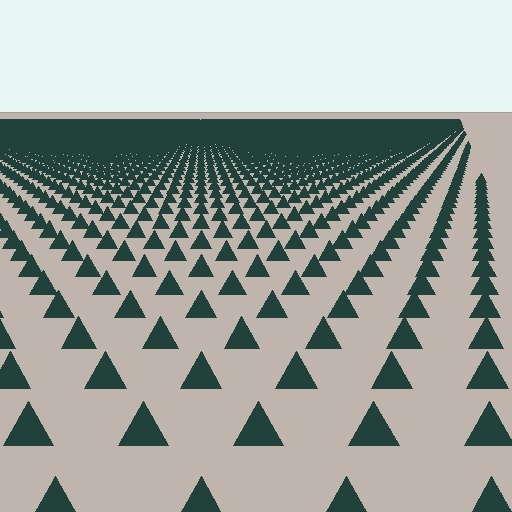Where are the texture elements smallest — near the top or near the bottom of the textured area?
Near the top.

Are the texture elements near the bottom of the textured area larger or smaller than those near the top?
Larger. Near the bottom, elements are closer to the viewer and appear at a bigger on-screen size.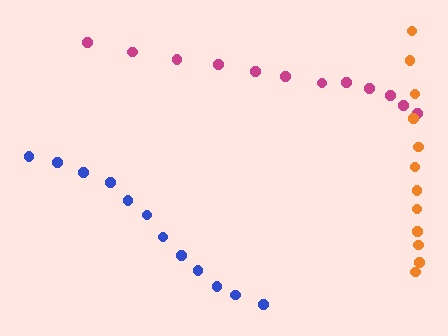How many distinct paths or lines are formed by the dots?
There are 3 distinct paths.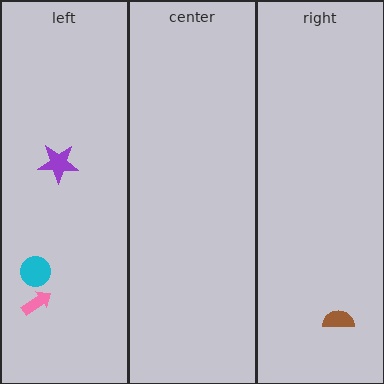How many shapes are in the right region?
1.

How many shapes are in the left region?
3.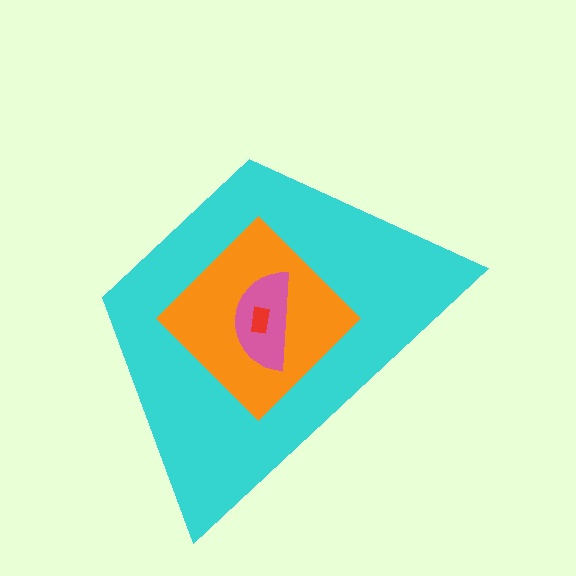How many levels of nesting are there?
4.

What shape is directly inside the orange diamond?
The pink semicircle.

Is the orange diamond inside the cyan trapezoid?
Yes.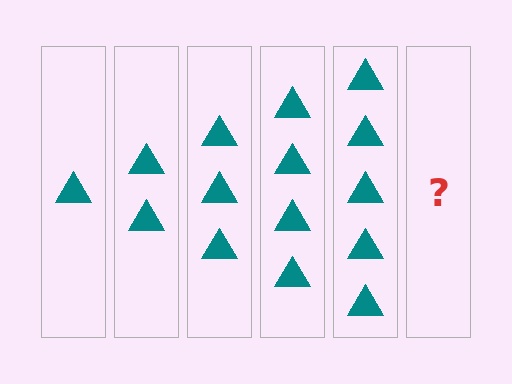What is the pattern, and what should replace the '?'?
The pattern is that each step adds one more triangle. The '?' should be 6 triangles.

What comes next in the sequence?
The next element should be 6 triangles.